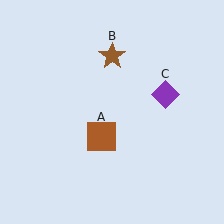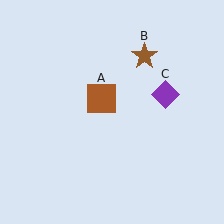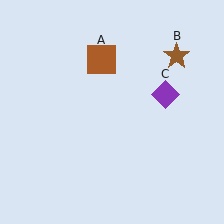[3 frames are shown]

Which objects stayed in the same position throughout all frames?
Purple diamond (object C) remained stationary.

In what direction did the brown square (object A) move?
The brown square (object A) moved up.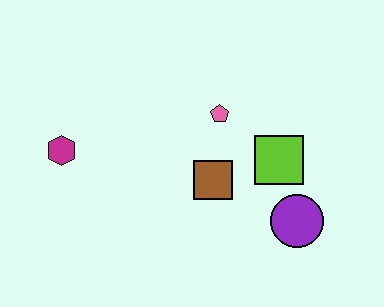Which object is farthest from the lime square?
The magenta hexagon is farthest from the lime square.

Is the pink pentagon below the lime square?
No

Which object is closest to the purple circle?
The lime square is closest to the purple circle.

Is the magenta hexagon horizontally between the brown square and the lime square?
No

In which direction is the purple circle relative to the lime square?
The purple circle is below the lime square.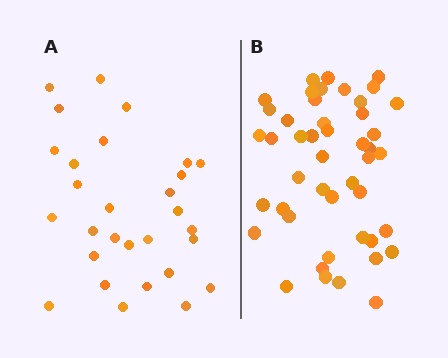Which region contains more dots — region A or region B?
Region B (the right region) has more dots.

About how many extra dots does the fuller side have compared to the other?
Region B has approximately 15 more dots than region A.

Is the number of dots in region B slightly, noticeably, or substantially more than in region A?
Region B has substantially more. The ratio is roughly 1.6 to 1.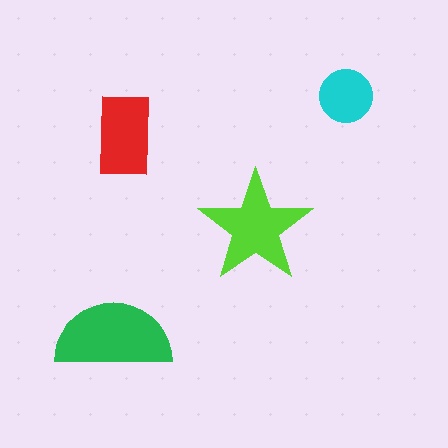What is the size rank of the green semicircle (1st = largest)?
1st.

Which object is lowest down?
The green semicircle is bottommost.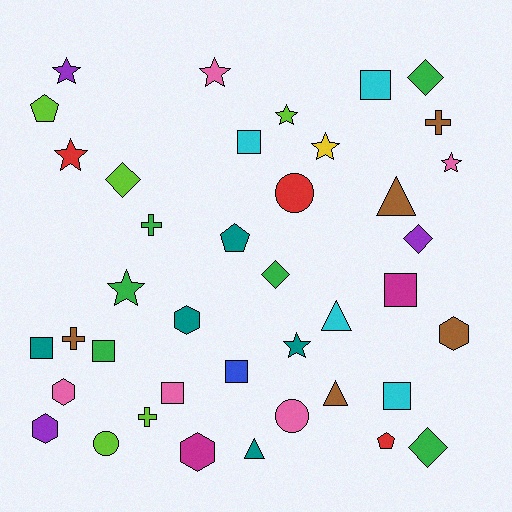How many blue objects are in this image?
There is 1 blue object.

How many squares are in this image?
There are 8 squares.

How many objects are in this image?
There are 40 objects.